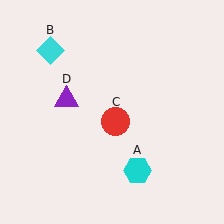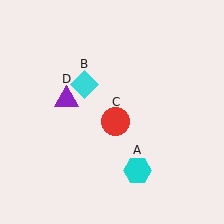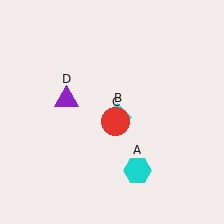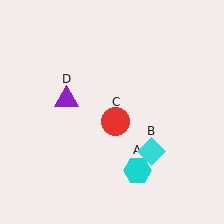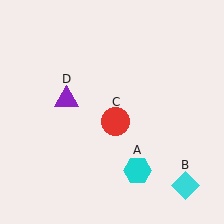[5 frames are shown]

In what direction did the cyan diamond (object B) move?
The cyan diamond (object B) moved down and to the right.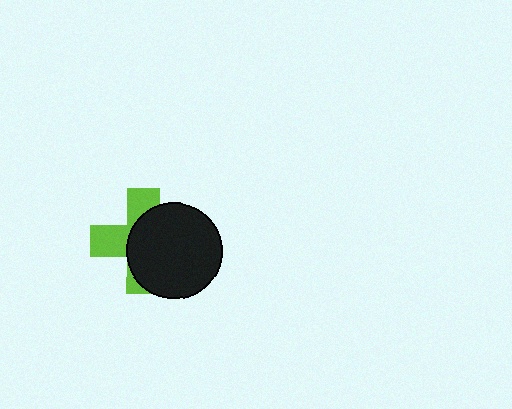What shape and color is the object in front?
The object in front is a black circle.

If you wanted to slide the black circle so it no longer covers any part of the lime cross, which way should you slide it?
Slide it right — that is the most direct way to separate the two shapes.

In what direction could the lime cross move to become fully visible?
The lime cross could move left. That would shift it out from behind the black circle entirely.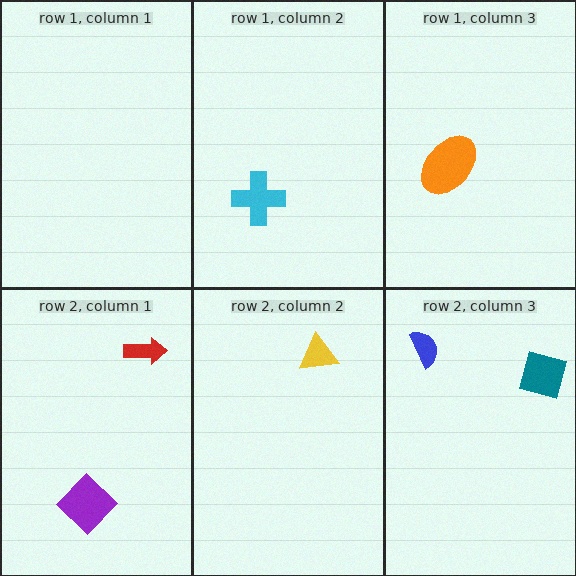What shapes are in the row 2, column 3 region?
The blue semicircle, the teal square.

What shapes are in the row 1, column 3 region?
The orange ellipse.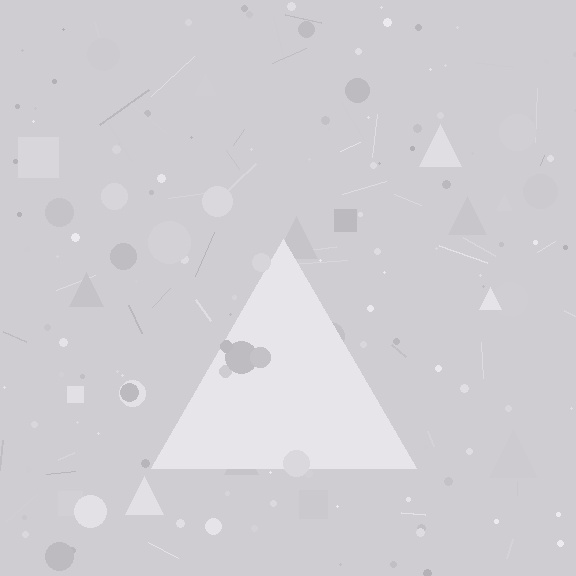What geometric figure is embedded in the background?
A triangle is embedded in the background.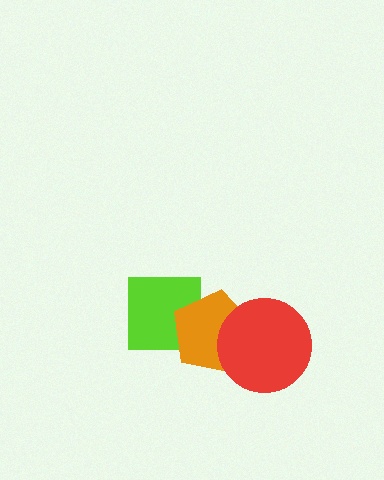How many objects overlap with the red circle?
1 object overlaps with the red circle.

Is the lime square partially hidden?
Yes, it is partially covered by another shape.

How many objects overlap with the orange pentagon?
2 objects overlap with the orange pentagon.